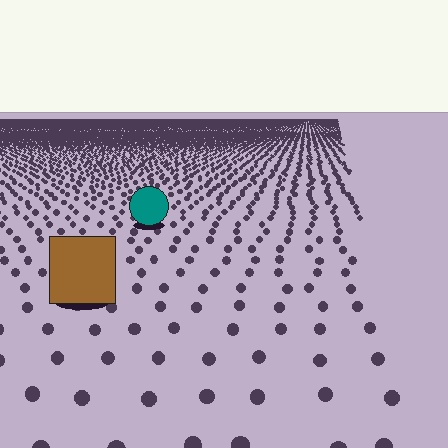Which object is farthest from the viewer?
The teal circle is farthest from the viewer. It appears smaller and the ground texture around it is denser.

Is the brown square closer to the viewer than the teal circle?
Yes. The brown square is closer — you can tell from the texture gradient: the ground texture is coarser near it.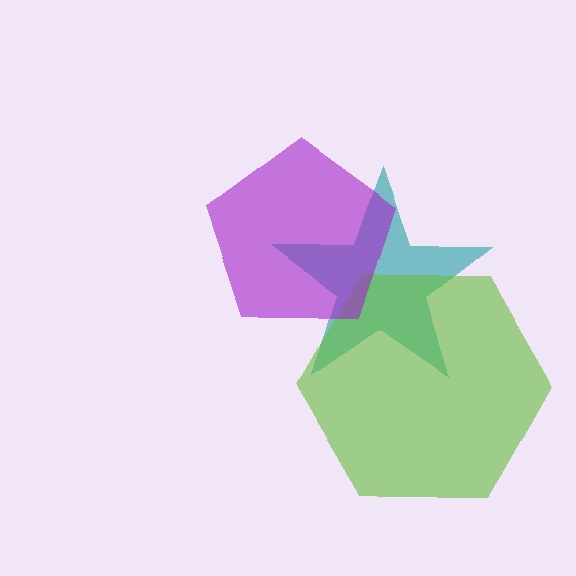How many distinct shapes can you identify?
There are 3 distinct shapes: a teal star, a lime hexagon, a purple pentagon.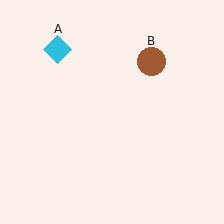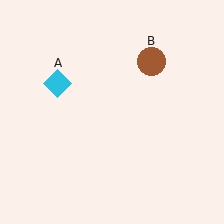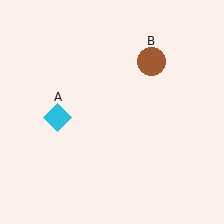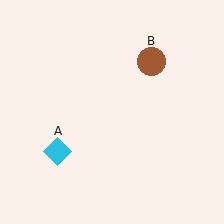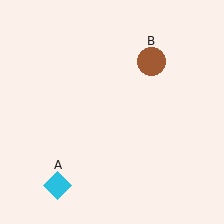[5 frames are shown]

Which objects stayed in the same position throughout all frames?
Brown circle (object B) remained stationary.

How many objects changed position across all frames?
1 object changed position: cyan diamond (object A).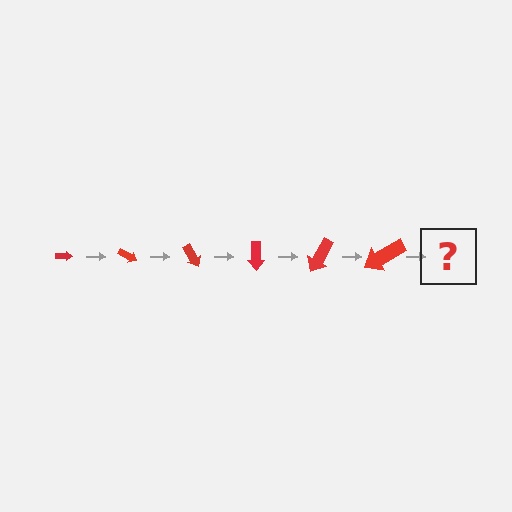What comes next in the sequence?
The next element should be an arrow, larger than the previous one and rotated 180 degrees from the start.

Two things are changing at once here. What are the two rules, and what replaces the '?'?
The two rules are that the arrow grows larger each step and it rotates 30 degrees each step. The '?' should be an arrow, larger than the previous one and rotated 180 degrees from the start.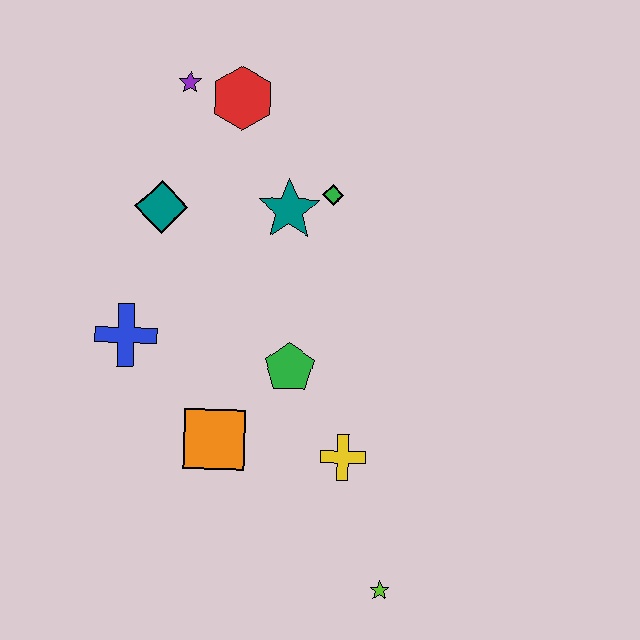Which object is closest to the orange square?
The green pentagon is closest to the orange square.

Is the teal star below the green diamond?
Yes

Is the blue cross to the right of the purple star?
No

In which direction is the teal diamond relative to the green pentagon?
The teal diamond is above the green pentagon.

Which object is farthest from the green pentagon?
The purple star is farthest from the green pentagon.